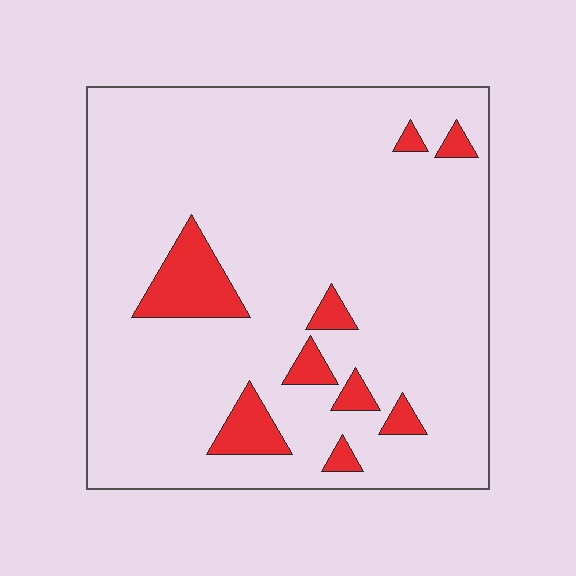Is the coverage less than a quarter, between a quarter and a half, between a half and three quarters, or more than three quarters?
Less than a quarter.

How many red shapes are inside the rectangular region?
9.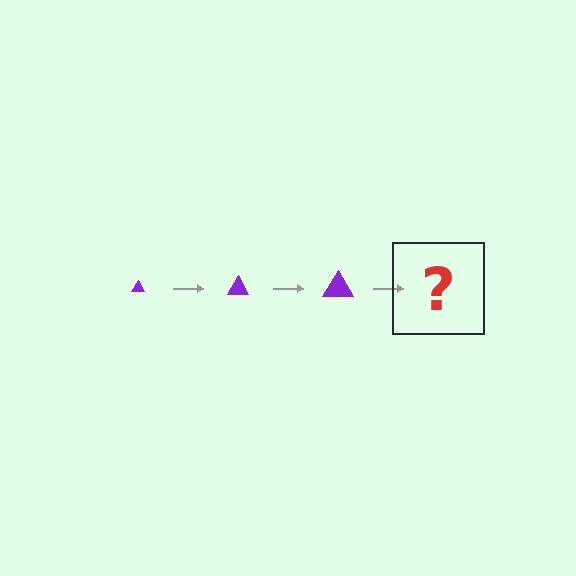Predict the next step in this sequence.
The next step is a purple triangle, larger than the previous one.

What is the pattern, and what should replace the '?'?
The pattern is that the triangle gets progressively larger each step. The '?' should be a purple triangle, larger than the previous one.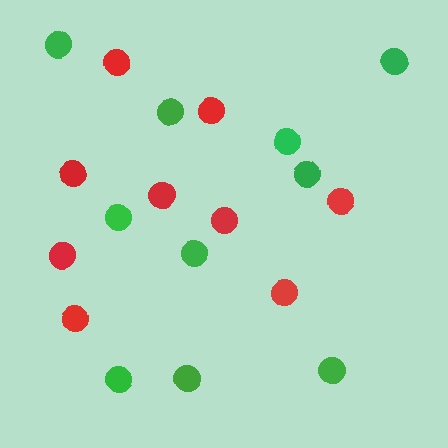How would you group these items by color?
There are 2 groups: one group of green circles (10) and one group of red circles (9).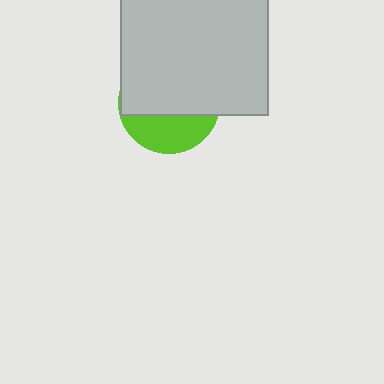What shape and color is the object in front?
The object in front is a light gray square.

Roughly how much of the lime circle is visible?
A small part of it is visible (roughly 35%).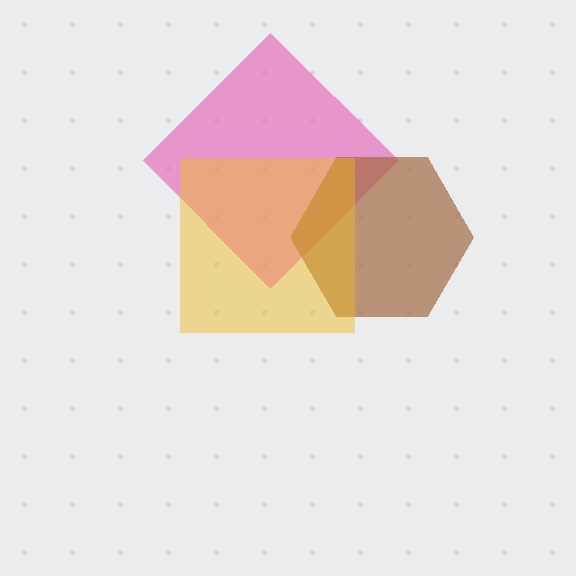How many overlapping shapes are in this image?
There are 3 overlapping shapes in the image.